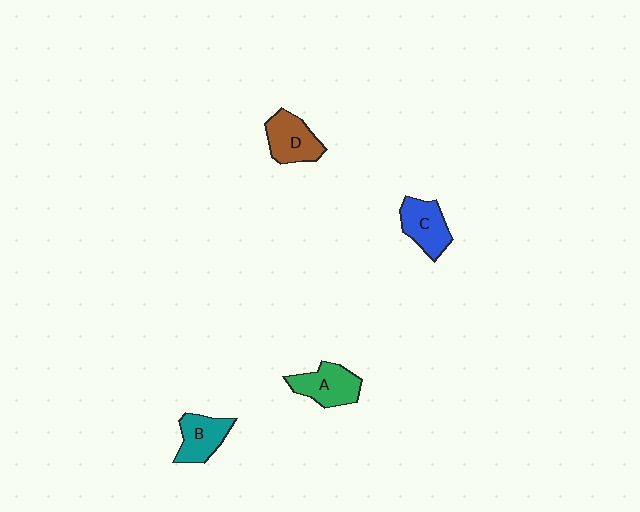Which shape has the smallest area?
Shape B (teal).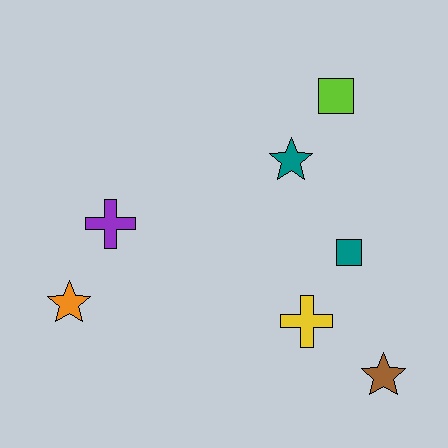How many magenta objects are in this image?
There are no magenta objects.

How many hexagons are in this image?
There are no hexagons.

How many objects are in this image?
There are 7 objects.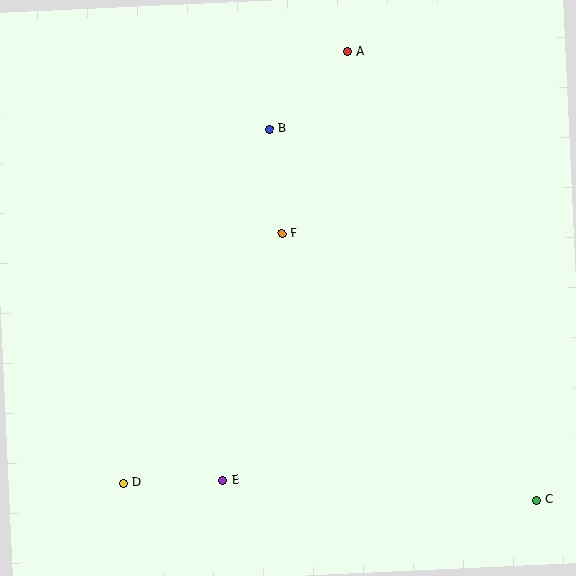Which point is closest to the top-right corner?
Point A is closest to the top-right corner.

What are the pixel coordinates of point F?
Point F is at (282, 234).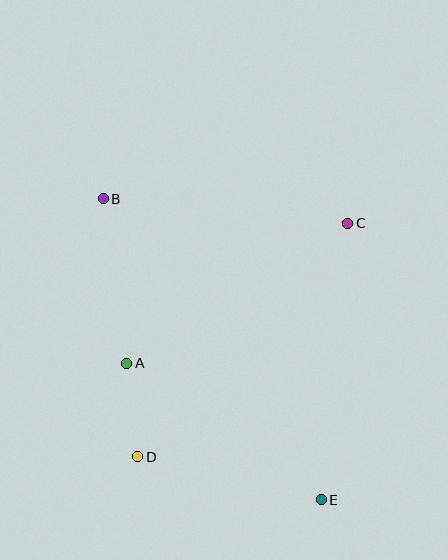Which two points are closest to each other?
Points A and D are closest to each other.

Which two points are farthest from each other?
Points B and E are farthest from each other.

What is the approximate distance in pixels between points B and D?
The distance between B and D is approximately 260 pixels.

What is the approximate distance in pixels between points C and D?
The distance between C and D is approximately 314 pixels.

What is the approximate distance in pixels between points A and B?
The distance between A and B is approximately 166 pixels.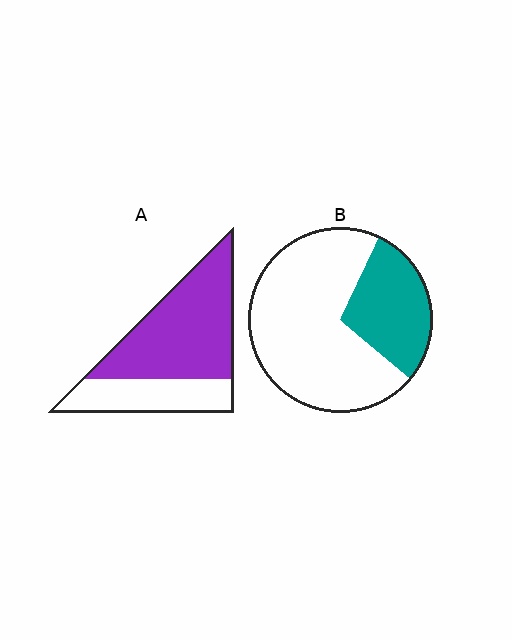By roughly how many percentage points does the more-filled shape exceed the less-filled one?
By roughly 35 percentage points (A over B).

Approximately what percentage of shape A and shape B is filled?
A is approximately 65% and B is approximately 30%.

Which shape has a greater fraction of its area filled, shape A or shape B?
Shape A.